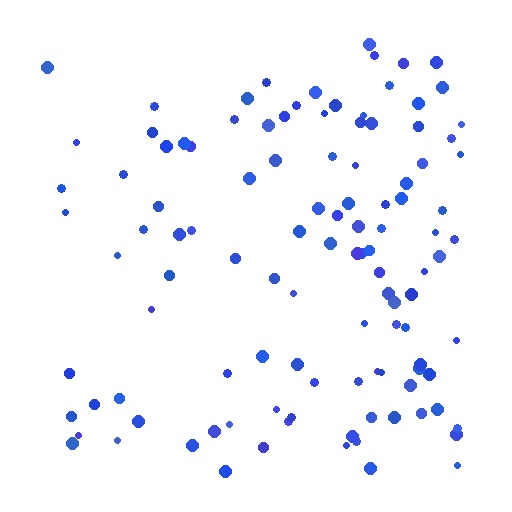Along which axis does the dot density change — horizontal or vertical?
Horizontal.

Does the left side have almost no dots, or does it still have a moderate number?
Still a moderate number, just noticeably fewer than the right.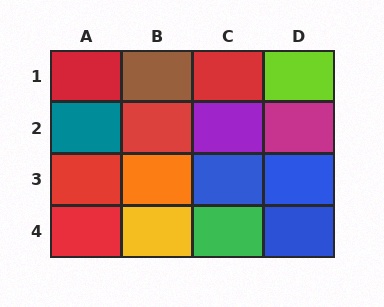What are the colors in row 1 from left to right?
Red, brown, red, lime.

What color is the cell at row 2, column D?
Magenta.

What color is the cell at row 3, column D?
Blue.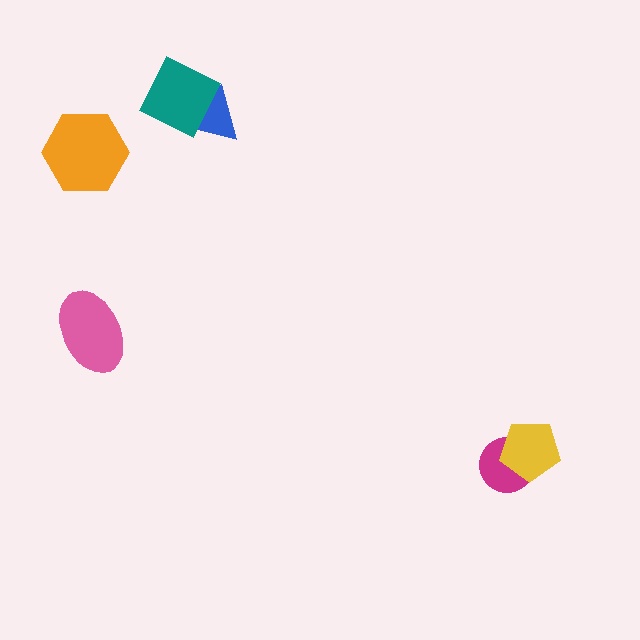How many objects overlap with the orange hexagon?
0 objects overlap with the orange hexagon.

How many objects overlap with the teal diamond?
1 object overlaps with the teal diamond.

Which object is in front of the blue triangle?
The teal diamond is in front of the blue triangle.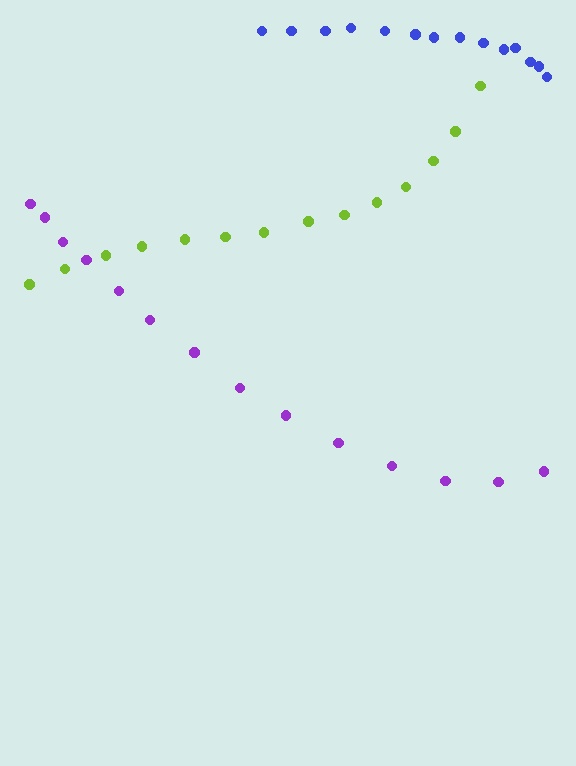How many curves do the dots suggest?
There are 3 distinct paths.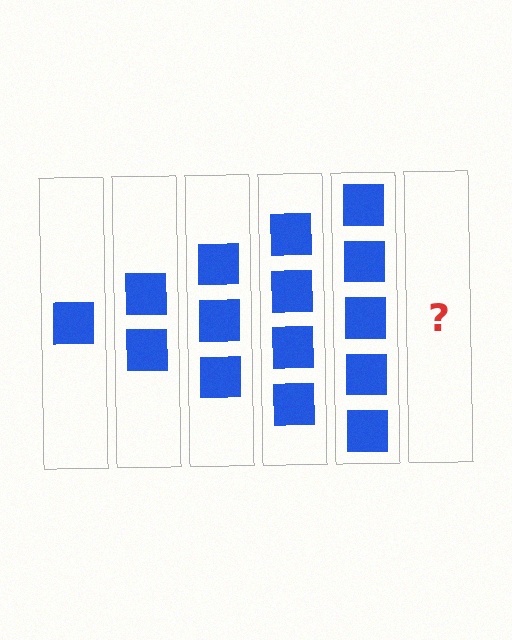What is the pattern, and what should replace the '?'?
The pattern is that each step adds one more square. The '?' should be 6 squares.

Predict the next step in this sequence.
The next step is 6 squares.